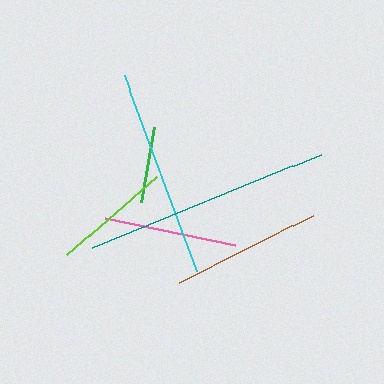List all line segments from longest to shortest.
From longest to shortest: teal, cyan, brown, pink, lime, green.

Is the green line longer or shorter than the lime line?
The lime line is longer than the green line.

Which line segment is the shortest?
The green line is the shortest at approximately 76 pixels.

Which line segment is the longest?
The teal line is the longest at approximately 248 pixels.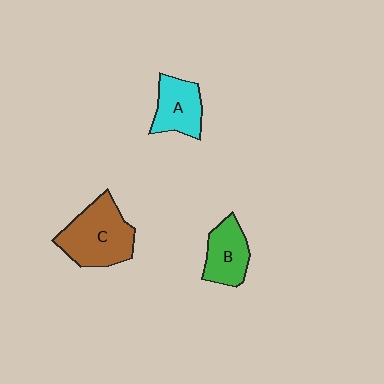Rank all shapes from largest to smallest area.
From largest to smallest: C (brown), A (cyan), B (green).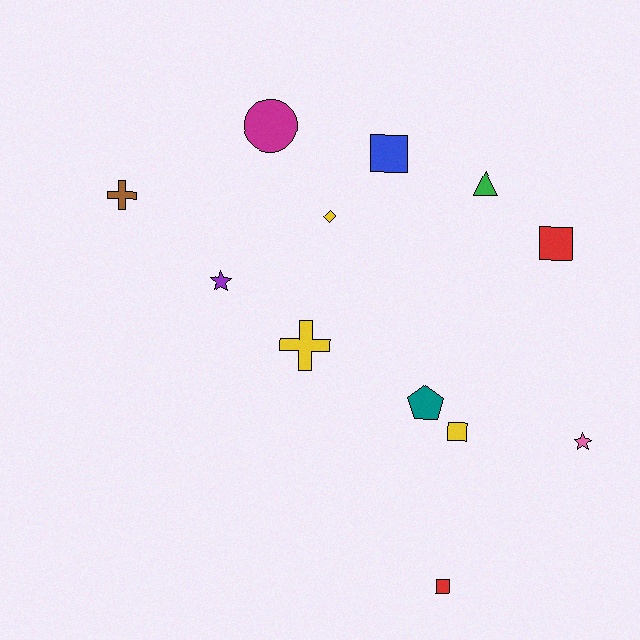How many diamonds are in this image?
There is 1 diamond.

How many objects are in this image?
There are 12 objects.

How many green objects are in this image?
There is 1 green object.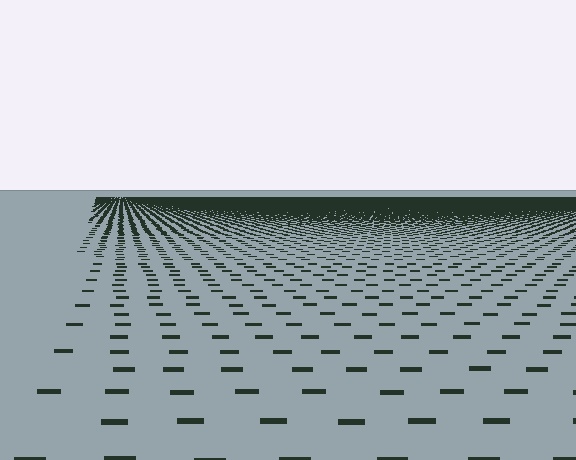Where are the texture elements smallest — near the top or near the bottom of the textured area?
Near the top.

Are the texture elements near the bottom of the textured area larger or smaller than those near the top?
Larger. Near the bottom, elements are closer to the viewer and appear at a bigger on-screen size.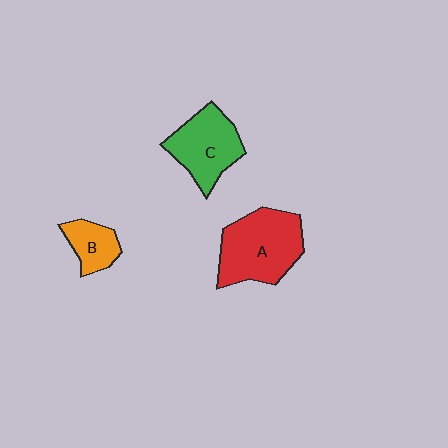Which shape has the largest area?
Shape A (red).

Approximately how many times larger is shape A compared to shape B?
Approximately 2.4 times.